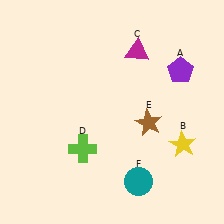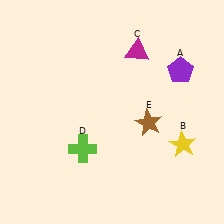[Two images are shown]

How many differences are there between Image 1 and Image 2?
There is 1 difference between the two images.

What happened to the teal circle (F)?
The teal circle (F) was removed in Image 2. It was in the bottom-right area of Image 1.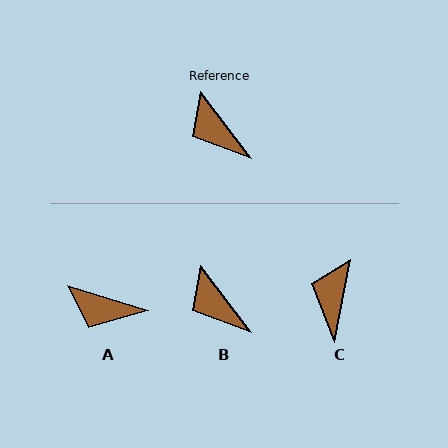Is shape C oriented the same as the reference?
No, it is off by about 48 degrees.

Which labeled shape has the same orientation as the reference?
B.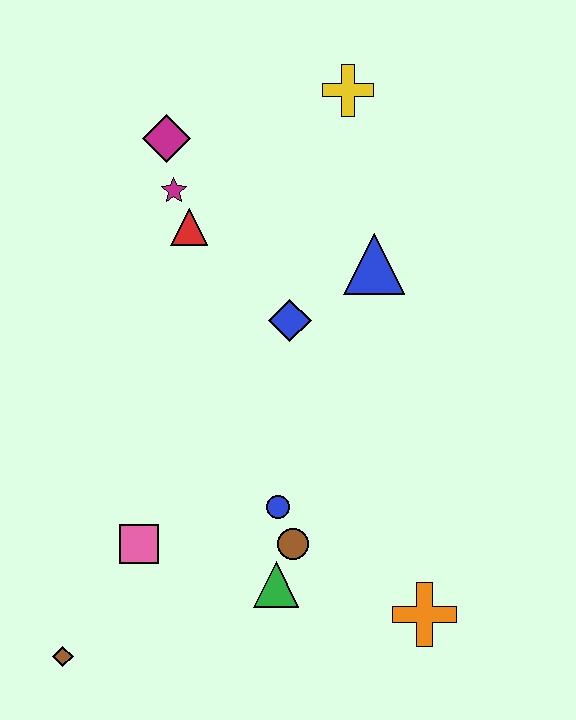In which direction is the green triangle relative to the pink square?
The green triangle is to the right of the pink square.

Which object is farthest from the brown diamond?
The yellow cross is farthest from the brown diamond.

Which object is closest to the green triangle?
The brown circle is closest to the green triangle.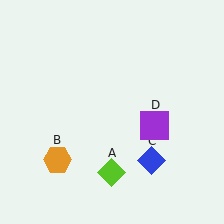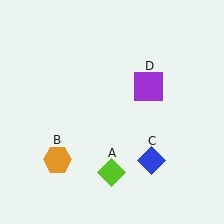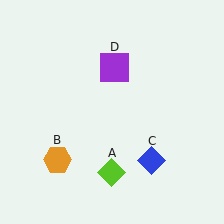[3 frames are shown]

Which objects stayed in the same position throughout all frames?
Lime diamond (object A) and orange hexagon (object B) and blue diamond (object C) remained stationary.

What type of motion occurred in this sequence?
The purple square (object D) rotated counterclockwise around the center of the scene.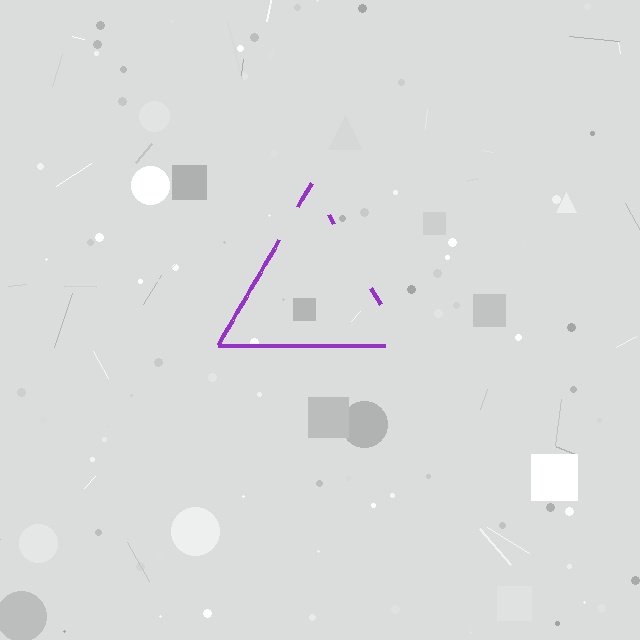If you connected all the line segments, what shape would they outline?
They would outline a triangle.